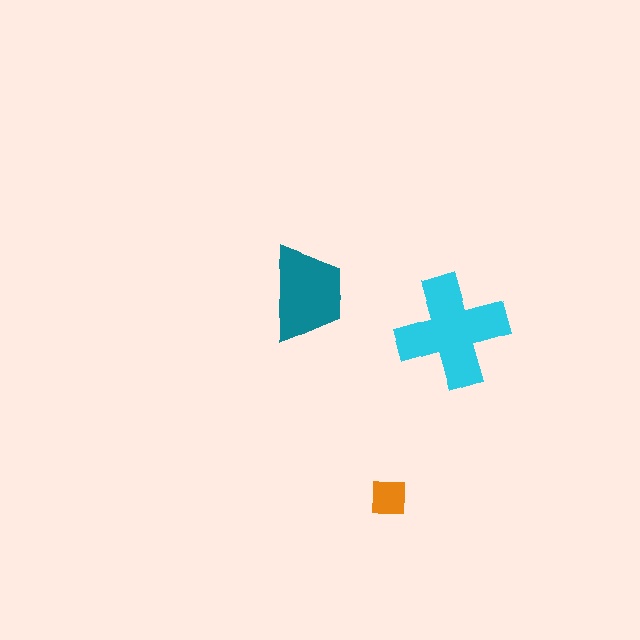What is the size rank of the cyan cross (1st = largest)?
1st.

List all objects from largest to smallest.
The cyan cross, the teal trapezoid, the orange square.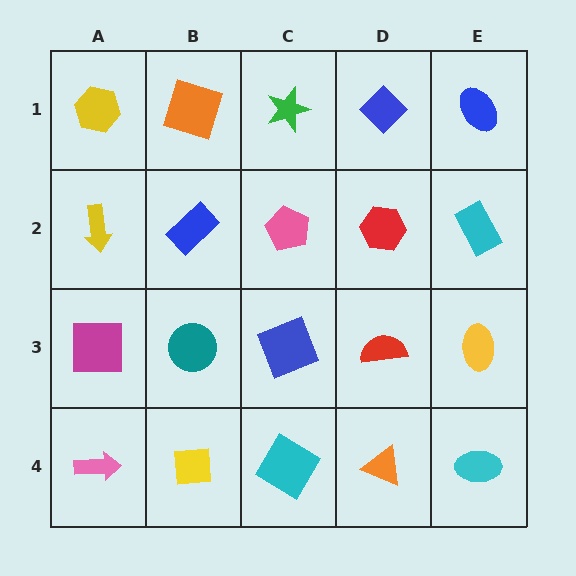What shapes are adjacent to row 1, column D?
A red hexagon (row 2, column D), a green star (row 1, column C), a blue ellipse (row 1, column E).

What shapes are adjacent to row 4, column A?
A magenta square (row 3, column A), a yellow square (row 4, column B).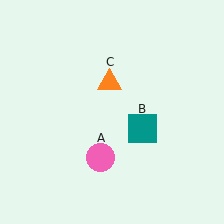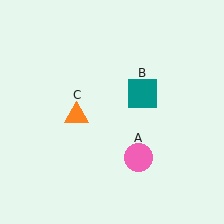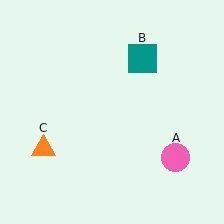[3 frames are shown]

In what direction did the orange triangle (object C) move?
The orange triangle (object C) moved down and to the left.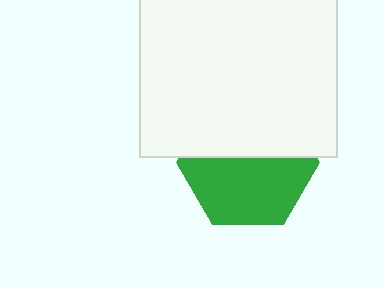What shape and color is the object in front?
The object in front is a white square.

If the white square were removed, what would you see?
You would see the complete green hexagon.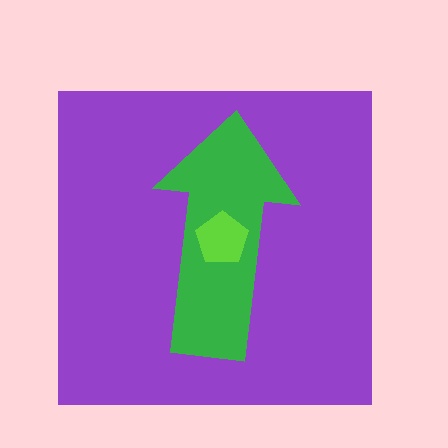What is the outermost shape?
The purple square.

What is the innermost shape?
The lime pentagon.